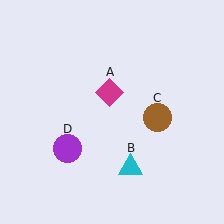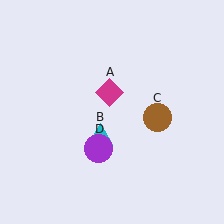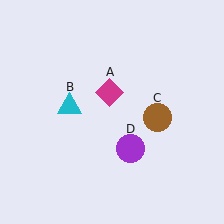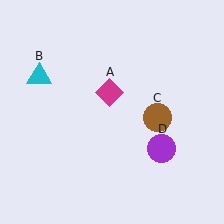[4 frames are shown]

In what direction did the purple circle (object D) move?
The purple circle (object D) moved right.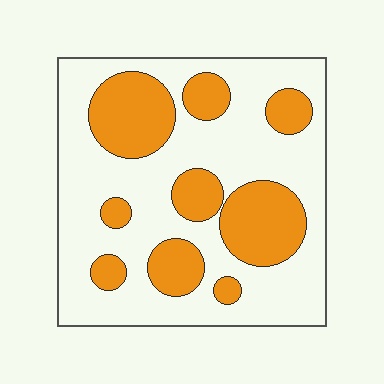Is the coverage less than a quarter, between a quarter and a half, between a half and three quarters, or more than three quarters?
Between a quarter and a half.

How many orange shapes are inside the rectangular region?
9.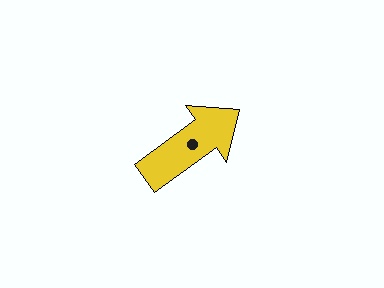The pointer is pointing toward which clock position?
Roughly 2 o'clock.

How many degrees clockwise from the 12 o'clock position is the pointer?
Approximately 54 degrees.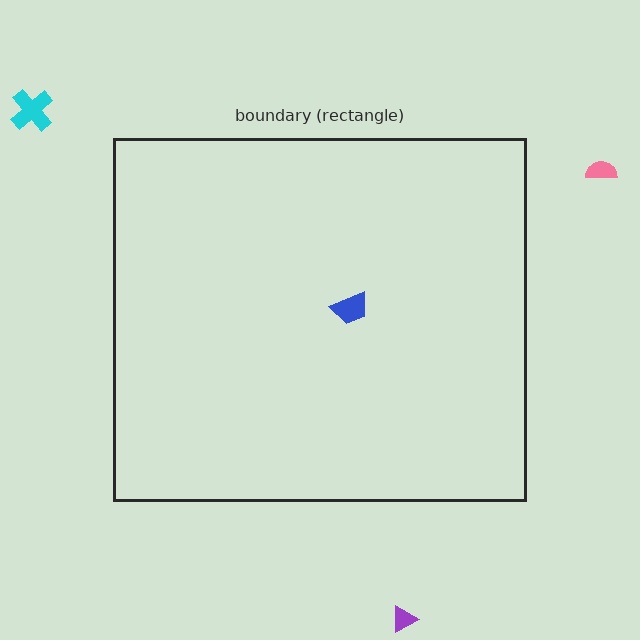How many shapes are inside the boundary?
1 inside, 3 outside.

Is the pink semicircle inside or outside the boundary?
Outside.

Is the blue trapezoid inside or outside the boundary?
Inside.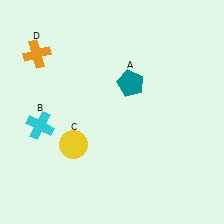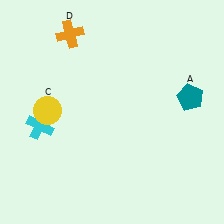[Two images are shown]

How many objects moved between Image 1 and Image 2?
3 objects moved between the two images.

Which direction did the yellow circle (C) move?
The yellow circle (C) moved up.